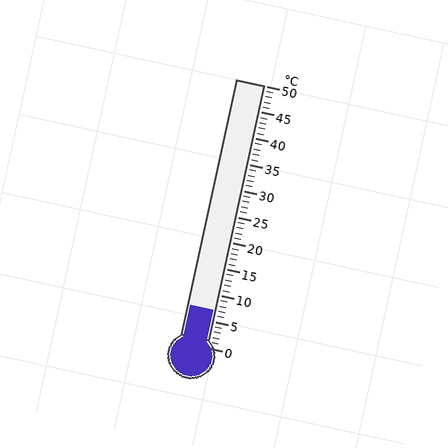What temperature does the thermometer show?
The thermometer shows approximately 7°C.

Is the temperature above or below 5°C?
The temperature is above 5°C.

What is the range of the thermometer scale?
The thermometer scale ranges from 0°C to 50°C.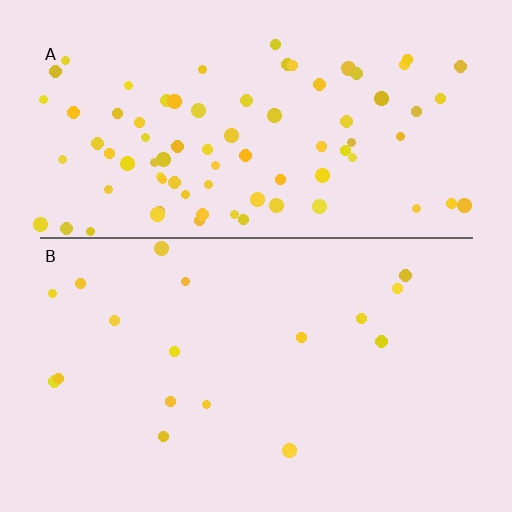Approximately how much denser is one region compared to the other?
Approximately 4.6× — region A over region B.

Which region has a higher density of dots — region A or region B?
A (the top).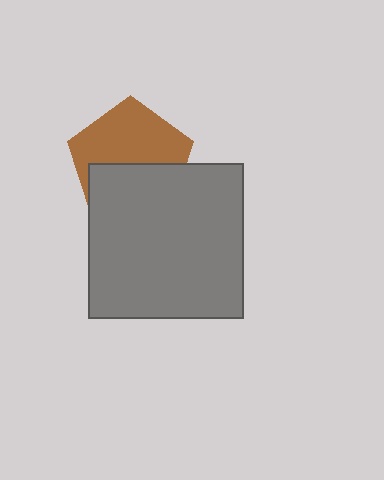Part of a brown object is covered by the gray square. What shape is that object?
It is a pentagon.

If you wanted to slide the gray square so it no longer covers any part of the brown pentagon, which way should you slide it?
Slide it down — that is the most direct way to separate the two shapes.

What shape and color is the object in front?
The object in front is a gray square.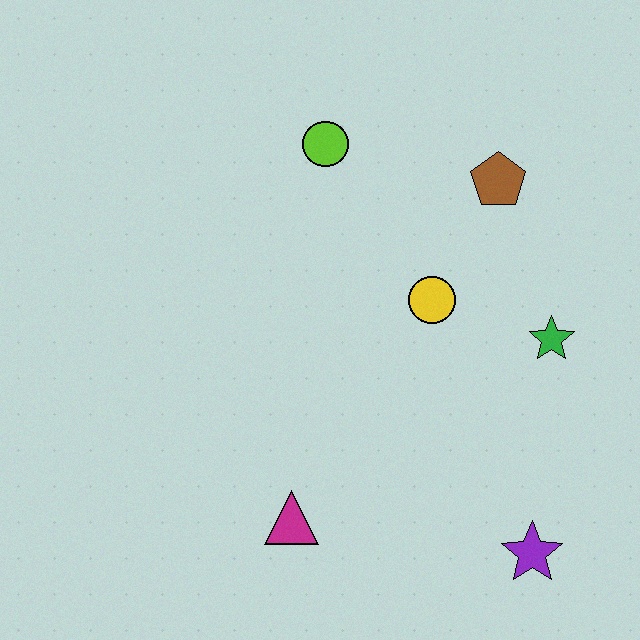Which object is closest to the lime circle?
The brown pentagon is closest to the lime circle.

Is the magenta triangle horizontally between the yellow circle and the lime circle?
No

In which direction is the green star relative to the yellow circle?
The green star is to the right of the yellow circle.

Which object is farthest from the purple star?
The lime circle is farthest from the purple star.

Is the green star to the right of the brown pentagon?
Yes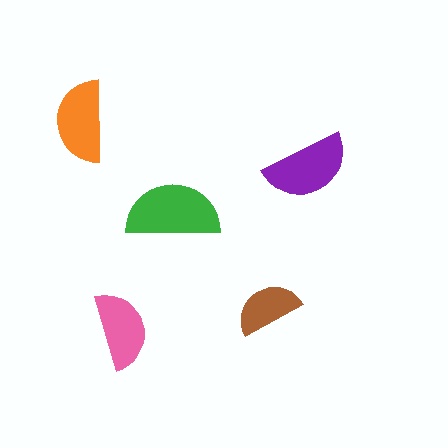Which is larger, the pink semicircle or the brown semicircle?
The pink one.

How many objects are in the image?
There are 5 objects in the image.